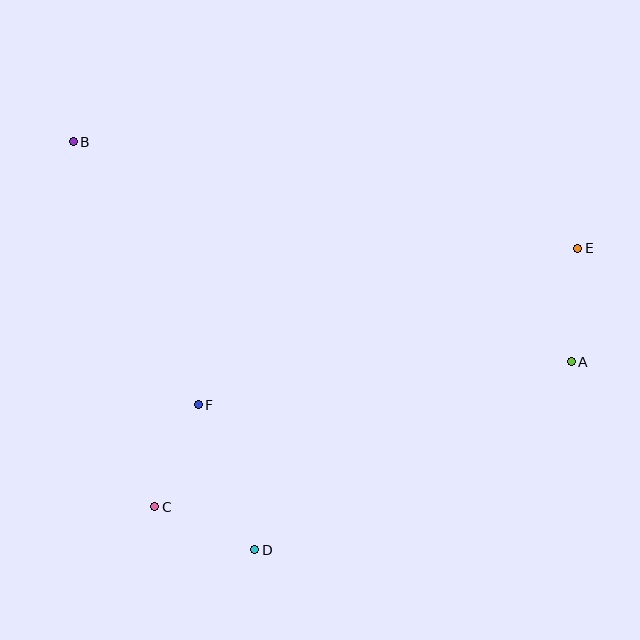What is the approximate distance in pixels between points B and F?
The distance between B and F is approximately 291 pixels.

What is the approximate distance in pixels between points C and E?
The distance between C and E is approximately 496 pixels.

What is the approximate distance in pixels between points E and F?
The distance between E and F is approximately 411 pixels.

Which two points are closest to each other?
Points C and D are closest to each other.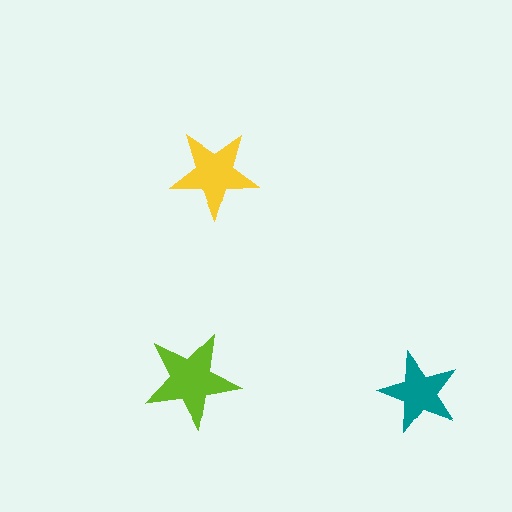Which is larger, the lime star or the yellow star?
The lime one.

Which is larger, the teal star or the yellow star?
The yellow one.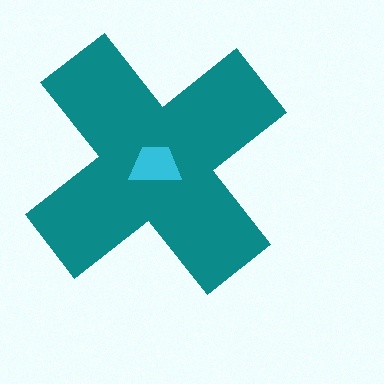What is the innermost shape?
The cyan trapezoid.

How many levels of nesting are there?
2.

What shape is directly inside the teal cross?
The cyan trapezoid.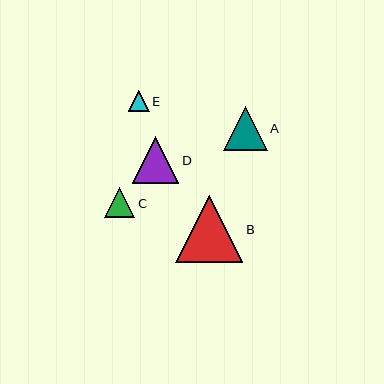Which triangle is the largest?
Triangle B is the largest with a size of approximately 68 pixels.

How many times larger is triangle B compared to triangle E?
Triangle B is approximately 3.2 times the size of triangle E.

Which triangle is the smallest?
Triangle E is the smallest with a size of approximately 21 pixels.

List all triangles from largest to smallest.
From largest to smallest: B, D, A, C, E.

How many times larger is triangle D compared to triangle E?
Triangle D is approximately 2.2 times the size of triangle E.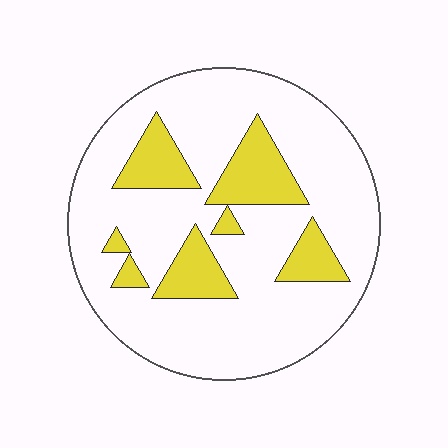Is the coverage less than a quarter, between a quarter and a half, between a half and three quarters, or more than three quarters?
Less than a quarter.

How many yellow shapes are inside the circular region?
7.